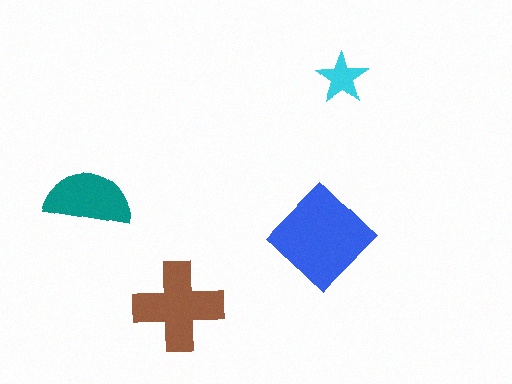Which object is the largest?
The blue diamond.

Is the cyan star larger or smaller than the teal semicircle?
Smaller.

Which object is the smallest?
The cyan star.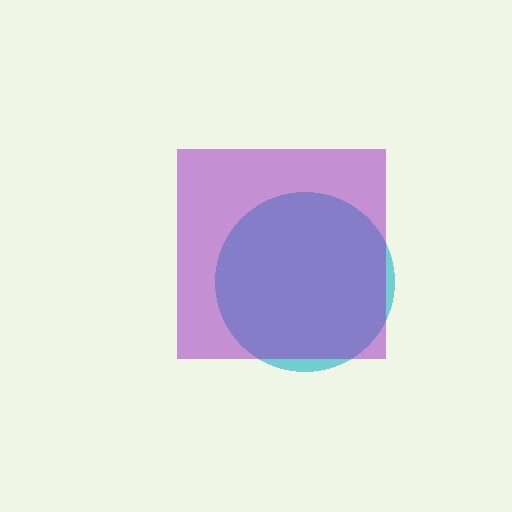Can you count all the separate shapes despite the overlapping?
Yes, there are 2 separate shapes.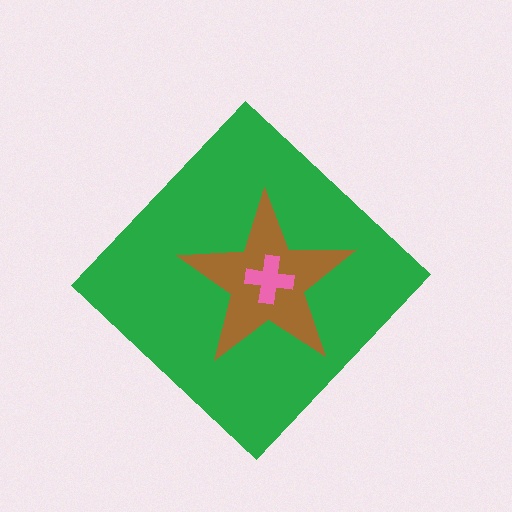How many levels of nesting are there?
3.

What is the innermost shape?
The pink cross.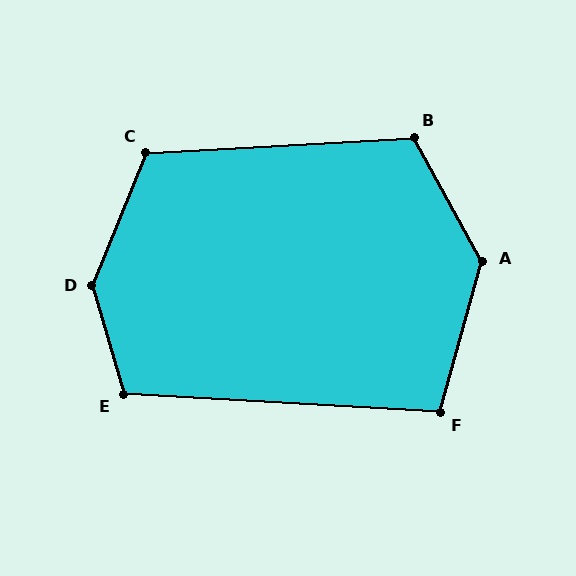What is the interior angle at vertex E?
Approximately 109 degrees (obtuse).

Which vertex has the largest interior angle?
D, at approximately 142 degrees.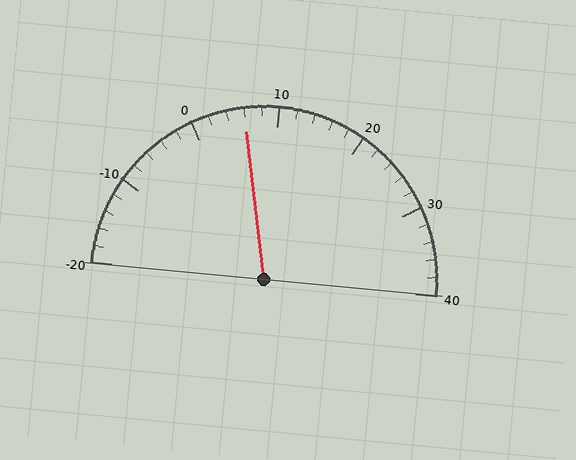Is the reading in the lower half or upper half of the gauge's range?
The reading is in the lower half of the range (-20 to 40).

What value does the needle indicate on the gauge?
The needle indicates approximately 6.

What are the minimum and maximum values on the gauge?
The gauge ranges from -20 to 40.